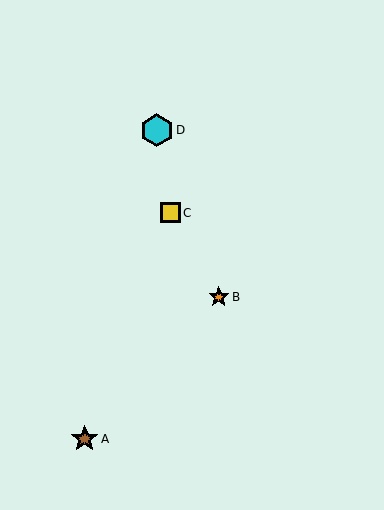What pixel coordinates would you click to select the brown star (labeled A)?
Click at (85, 439) to select the brown star A.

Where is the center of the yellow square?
The center of the yellow square is at (170, 213).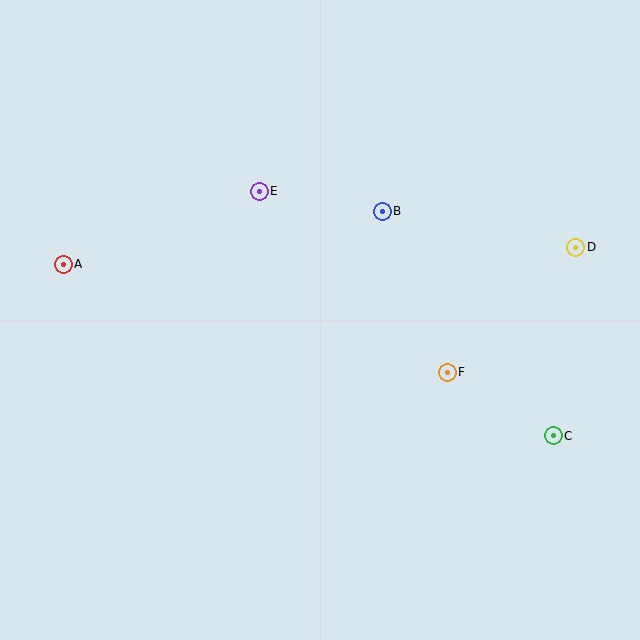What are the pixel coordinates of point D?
Point D is at (576, 247).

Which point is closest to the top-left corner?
Point A is closest to the top-left corner.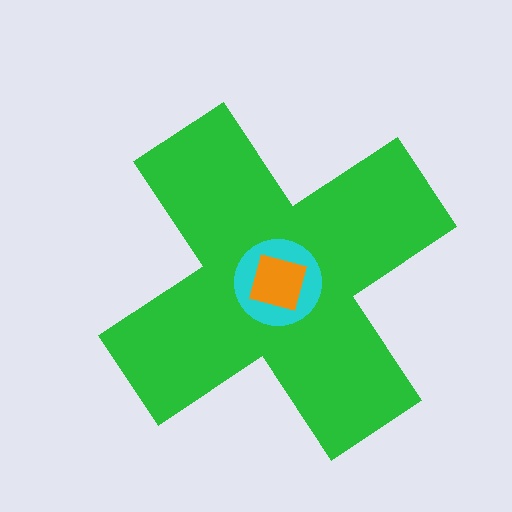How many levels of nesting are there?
3.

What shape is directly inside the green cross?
The cyan circle.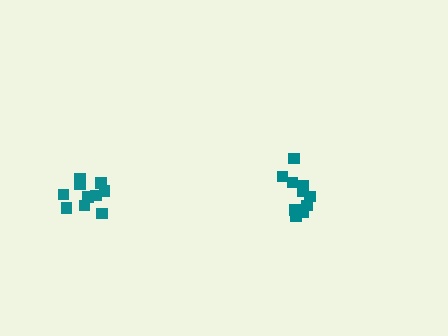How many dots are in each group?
Group 1: 10 dots, Group 2: 11 dots (21 total).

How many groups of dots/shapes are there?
There are 2 groups.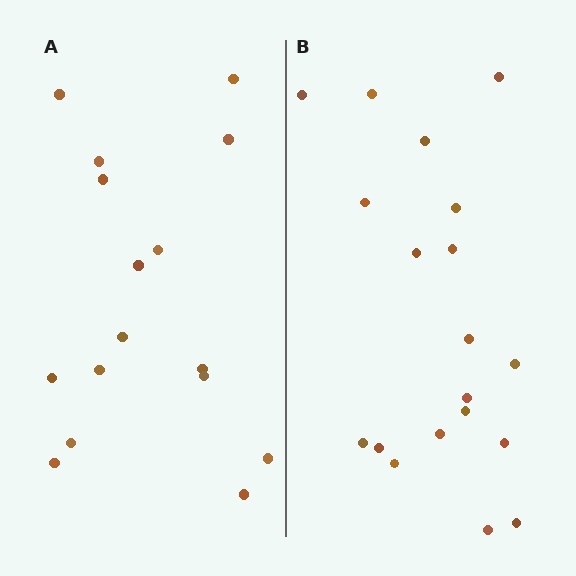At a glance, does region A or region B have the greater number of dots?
Region B (the right region) has more dots.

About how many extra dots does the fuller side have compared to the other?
Region B has just a few more — roughly 2 or 3 more dots than region A.